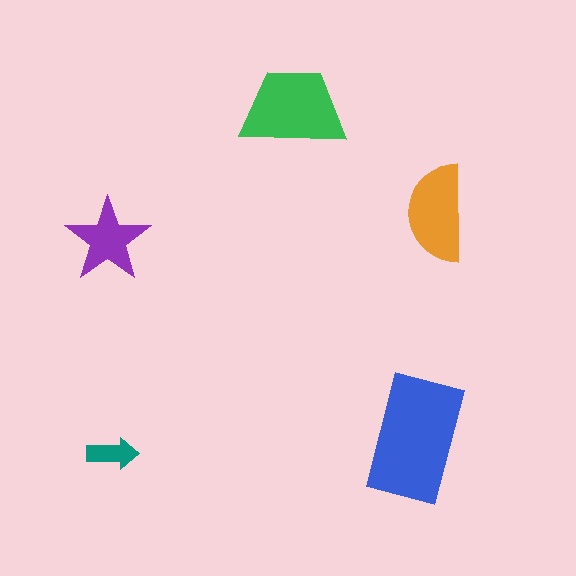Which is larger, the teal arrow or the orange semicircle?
The orange semicircle.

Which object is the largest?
The blue rectangle.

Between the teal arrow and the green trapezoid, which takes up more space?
The green trapezoid.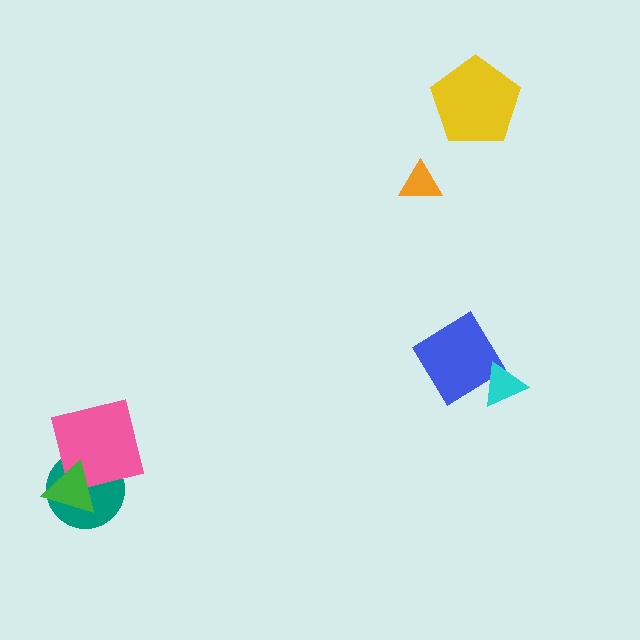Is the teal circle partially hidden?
Yes, it is partially covered by another shape.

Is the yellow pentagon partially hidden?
No, no other shape covers it.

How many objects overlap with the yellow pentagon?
0 objects overlap with the yellow pentagon.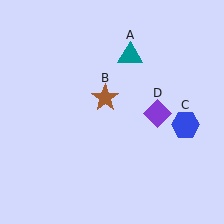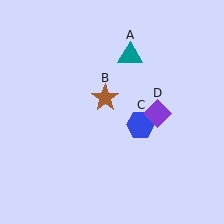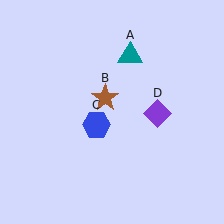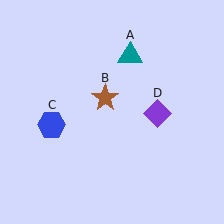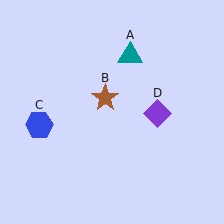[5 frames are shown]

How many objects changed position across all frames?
1 object changed position: blue hexagon (object C).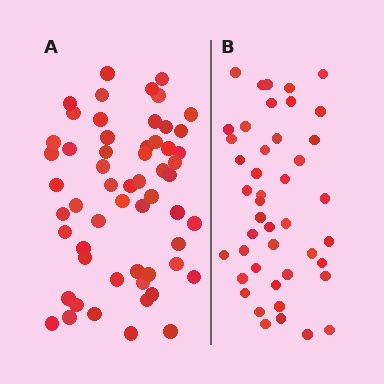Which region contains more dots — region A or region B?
Region A (the left region) has more dots.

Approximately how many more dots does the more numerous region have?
Region A has approximately 15 more dots than region B.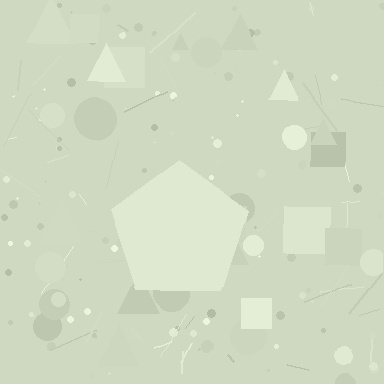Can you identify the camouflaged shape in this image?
The camouflaged shape is a pentagon.